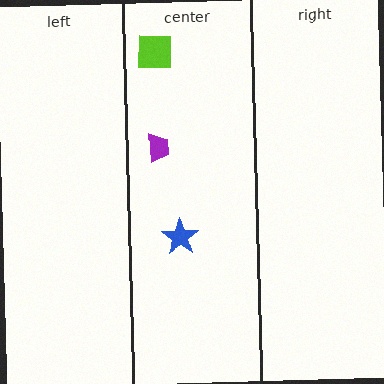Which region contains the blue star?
The center region.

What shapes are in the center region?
The lime square, the purple trapezoid, the blue star.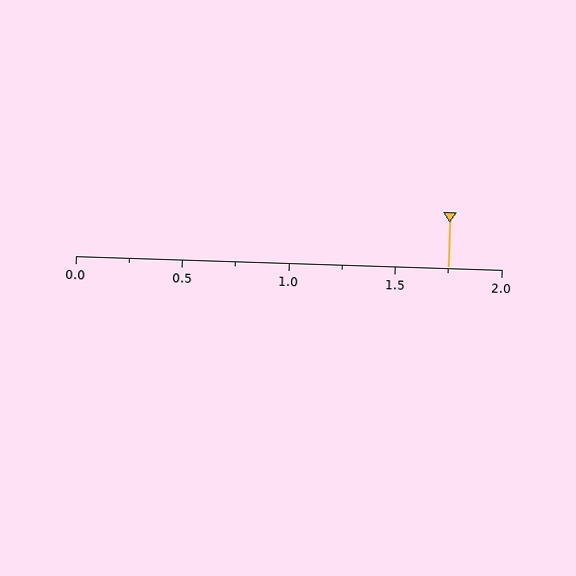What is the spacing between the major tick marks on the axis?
The major ticks are spaced 0.5 apart.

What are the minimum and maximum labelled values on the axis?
The axis runs from 0.0 to 2.0.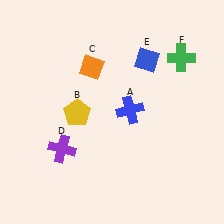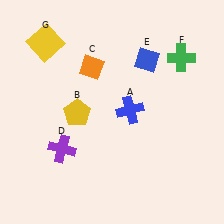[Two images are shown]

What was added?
A yellow square (G) was added in Image 2.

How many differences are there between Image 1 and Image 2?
There is 1 difference between the two images.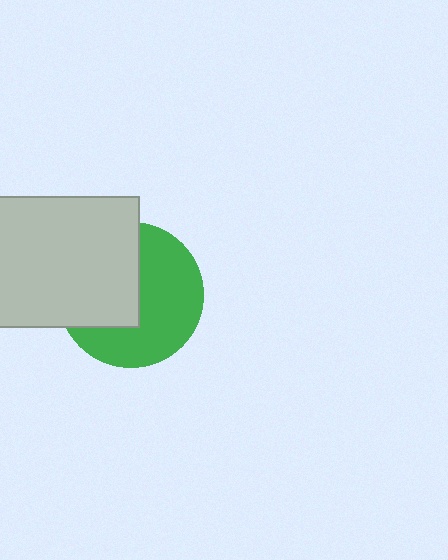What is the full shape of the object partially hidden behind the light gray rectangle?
The partially hidden object is a green circle.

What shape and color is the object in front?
The object in front is a light gray rectangle.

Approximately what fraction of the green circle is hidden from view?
Roughly 44% of the green circle is hidden behind the light gray rectangle.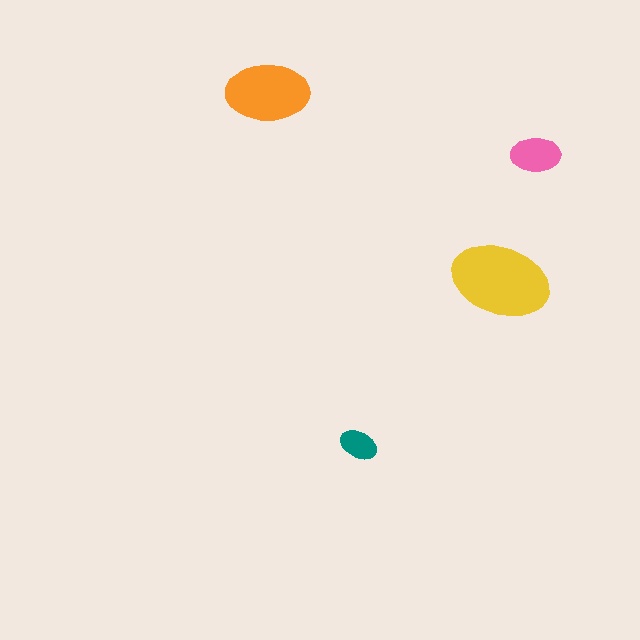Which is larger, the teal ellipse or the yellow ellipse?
The yellow one.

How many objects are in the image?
There are 4 objects in the image.